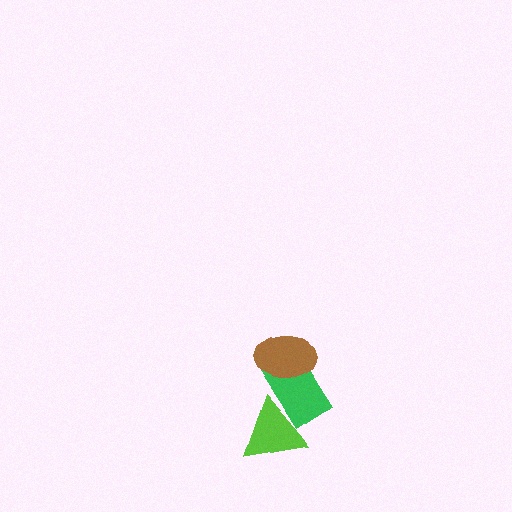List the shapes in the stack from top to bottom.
From top to bottom: the brown ellipse, the green rectangle, the lime triangle.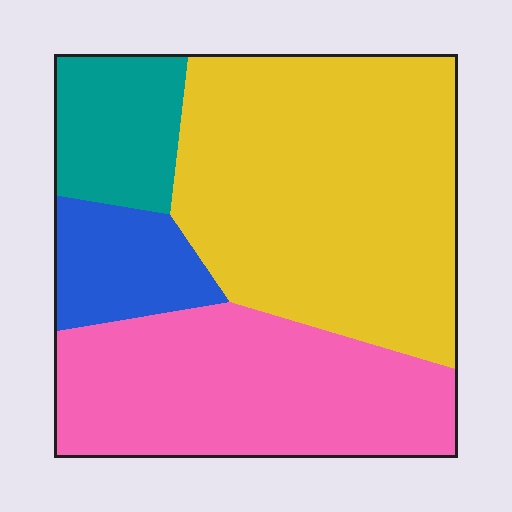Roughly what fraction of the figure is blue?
Blue covers 10% of the figure.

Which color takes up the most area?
Yellow, at roughly 45%.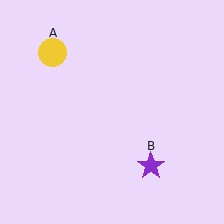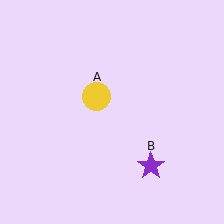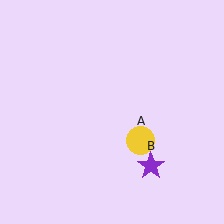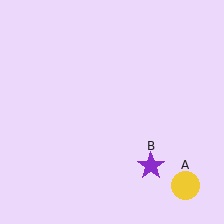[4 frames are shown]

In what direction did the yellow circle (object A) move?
The yellow circle (object A) moved down and to the right.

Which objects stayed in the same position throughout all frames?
Purple star (object B) remained stationary.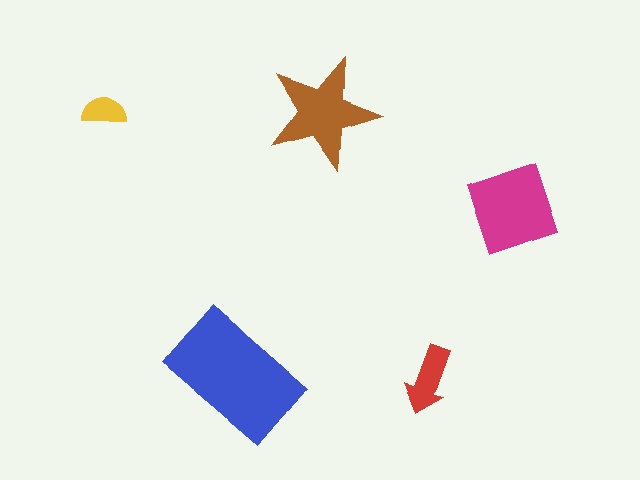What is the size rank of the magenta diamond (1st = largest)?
2nd.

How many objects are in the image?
There are 5 objects in the image.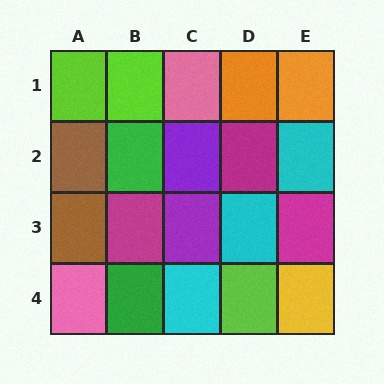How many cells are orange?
2 cells are orange.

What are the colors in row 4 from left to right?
Pink, green, cyan, lime, yellow.